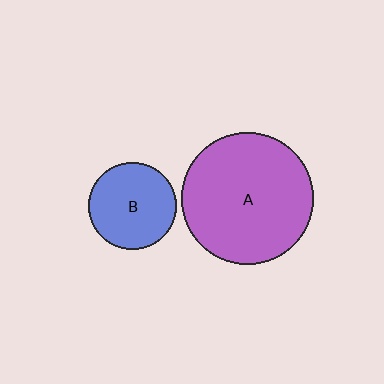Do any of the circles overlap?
No, none of the circles overlap.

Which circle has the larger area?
Circle A (purple).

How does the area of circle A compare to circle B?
Approximately 2.3 times.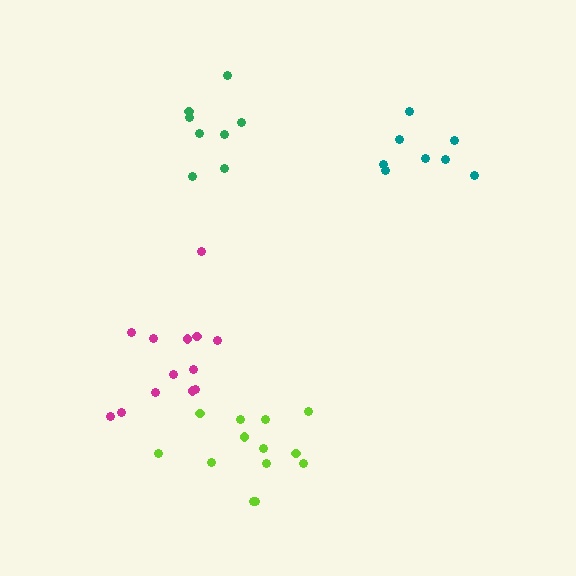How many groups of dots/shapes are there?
There are 4 groups.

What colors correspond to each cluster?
The clusters are colored: magenta, lime, teal, green.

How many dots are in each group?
Group 1: 13 dots, Group 2: 13 dots, Group 3: 8 dots, Group 4: 8 dots (42 total).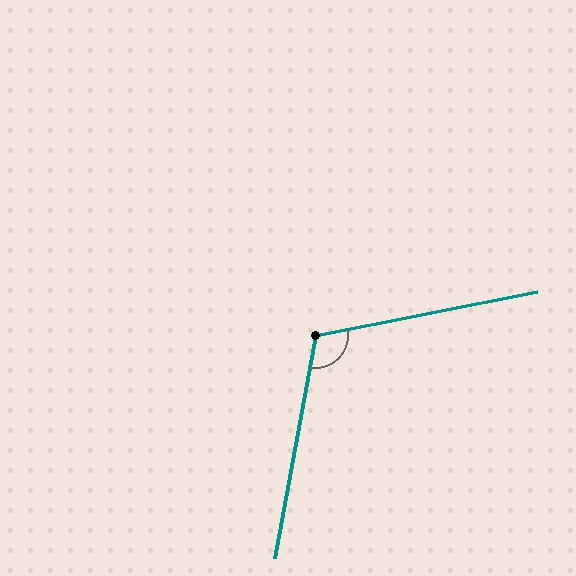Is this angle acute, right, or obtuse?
It is obtuse.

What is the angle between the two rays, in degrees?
Approximately 111 degrees.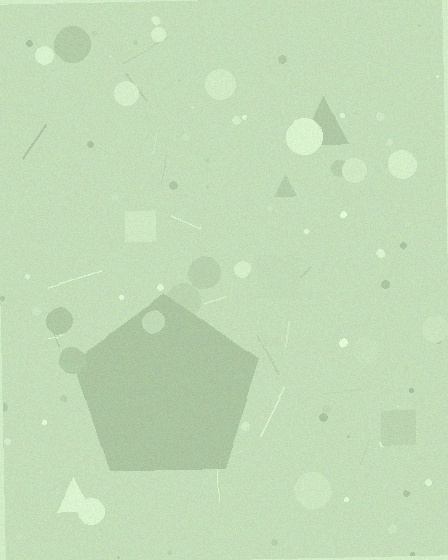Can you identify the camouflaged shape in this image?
The camouflaged shape is a pentagon.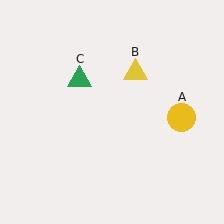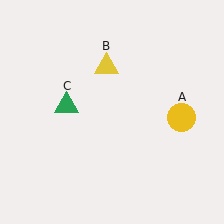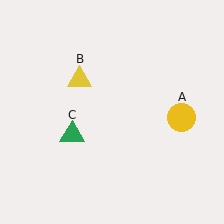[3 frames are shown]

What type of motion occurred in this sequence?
The yellow triangle (object B), green triangle (object C) rotated counterclockwise around the center of the scene.